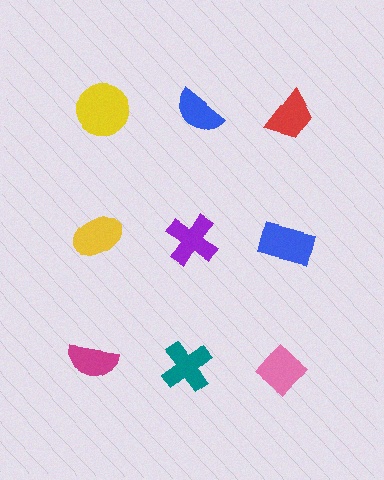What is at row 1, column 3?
A red trapezoid.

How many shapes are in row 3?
3 shapes.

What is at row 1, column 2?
A blue semicircle.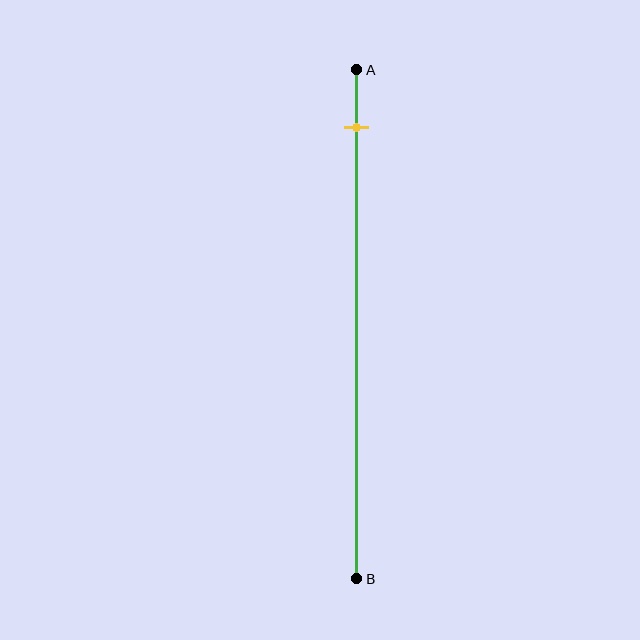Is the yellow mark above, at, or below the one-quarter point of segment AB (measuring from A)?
The yellow mark is above the one-quarter point of segment AB.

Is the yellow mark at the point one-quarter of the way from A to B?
No, the mark is at about 10% from A, not at the 25% one-quarter point.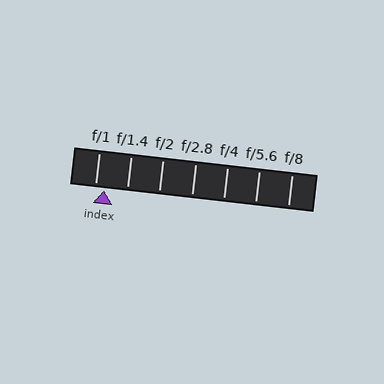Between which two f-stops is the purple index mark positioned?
The index mark is between f/1 and f/1.4.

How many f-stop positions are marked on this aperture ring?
There are 7 f-stop positions marked.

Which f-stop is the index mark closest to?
The index mark is closest to f/1.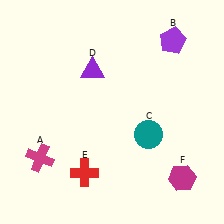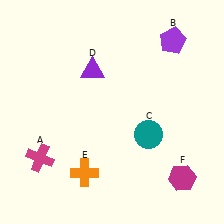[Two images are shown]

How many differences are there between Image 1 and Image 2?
There is 1 difference between the two images.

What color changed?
The cross (E) changed from red in Image 1 to orange in Image 2.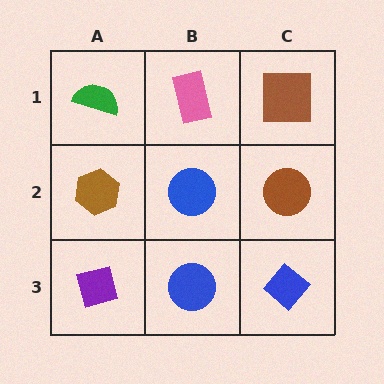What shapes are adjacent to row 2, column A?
A green semicircle (row 1, column A), a purple square (row 3, column A), a blue circle (row 2, column B).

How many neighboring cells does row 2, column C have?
3.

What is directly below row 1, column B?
A blue circle.